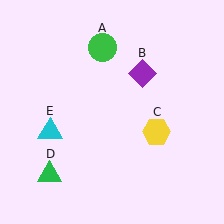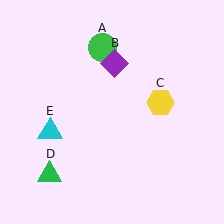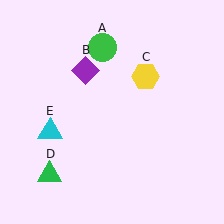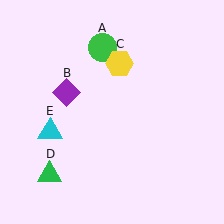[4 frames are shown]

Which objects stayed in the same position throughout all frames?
Green circle (object A) and green triangle (object D) and cyan triangle (object E) remained stationary.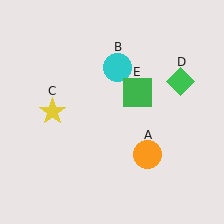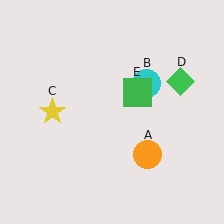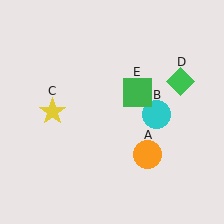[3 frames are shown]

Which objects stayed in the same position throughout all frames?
Orange circle (object A) and yellow star (object C) and green diamond (object D) and green square (object E) remained stationary.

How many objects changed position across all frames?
1 object changed position: cyan circle (object B).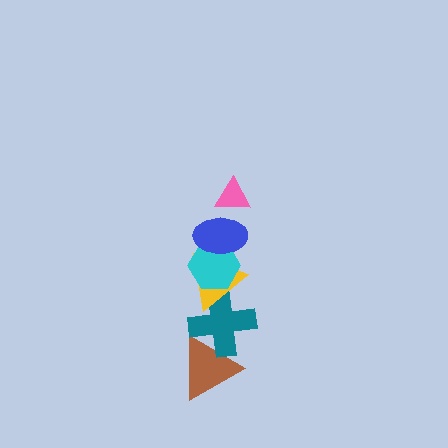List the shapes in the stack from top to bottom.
From top to bottom: the pink triangle, the blue ellipse, the cyan hexagon, the yellow triangle, the teal cross, the brown triangle.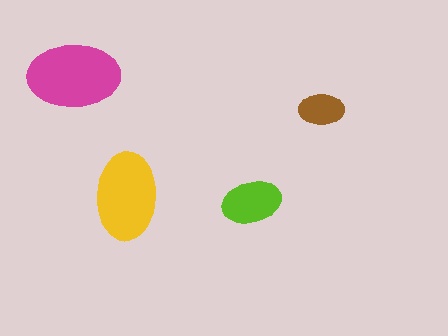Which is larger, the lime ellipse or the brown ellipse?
The lime one.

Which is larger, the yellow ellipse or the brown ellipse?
The yellow one.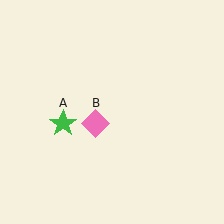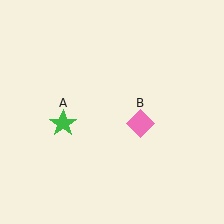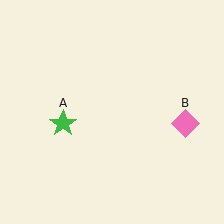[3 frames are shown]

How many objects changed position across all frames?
1 object changed position: pink diamond (object B).